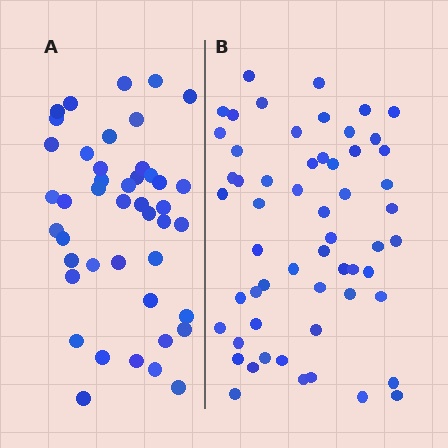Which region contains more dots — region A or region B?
Region B (the right region) has more dots.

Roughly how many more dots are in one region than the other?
Region B has approximately 15 more dots than region A.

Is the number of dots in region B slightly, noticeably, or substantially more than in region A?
Region B has noticeably more, but not dramatically so. The ratio is roughly 1.3 to 1.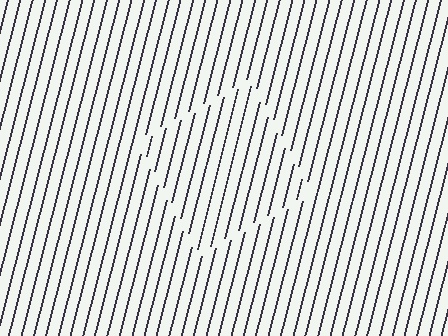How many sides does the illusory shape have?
4 sides — the line-ends trace a square.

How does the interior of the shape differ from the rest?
The interior of the shape contains the same grating, shifted by half a period — the contour is defined by the phase discontinuity where line-ends from the inner and outer gratings abut.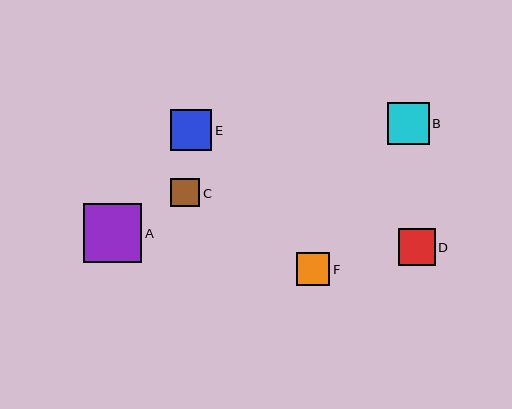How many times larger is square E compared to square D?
Square E is approximately 1.1 times the size of square D.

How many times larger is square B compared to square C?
Square B is approximately 1.5 times the size of square C.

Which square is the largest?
Square A is the largest with a size of approximately 58 pixels.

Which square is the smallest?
Square C is the smallest with a size of approximately 29 pixels.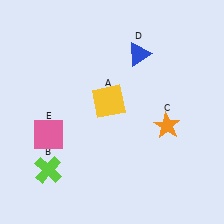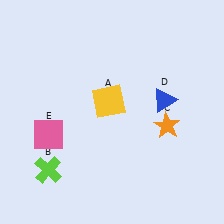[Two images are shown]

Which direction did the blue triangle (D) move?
The blue triangle (D) moved down.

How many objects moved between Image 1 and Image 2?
1 object moved between the two images.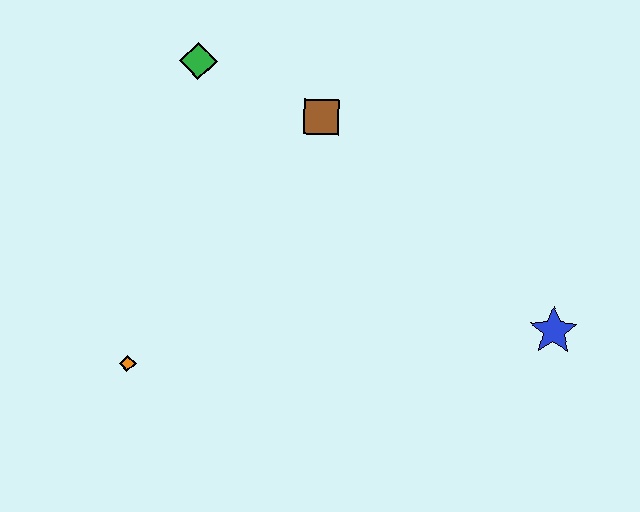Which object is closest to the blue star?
The brown square is closest to the blue star.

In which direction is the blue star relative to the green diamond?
The blue star is to the right of the green diamond.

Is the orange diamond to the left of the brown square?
Yes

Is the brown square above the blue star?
Yes